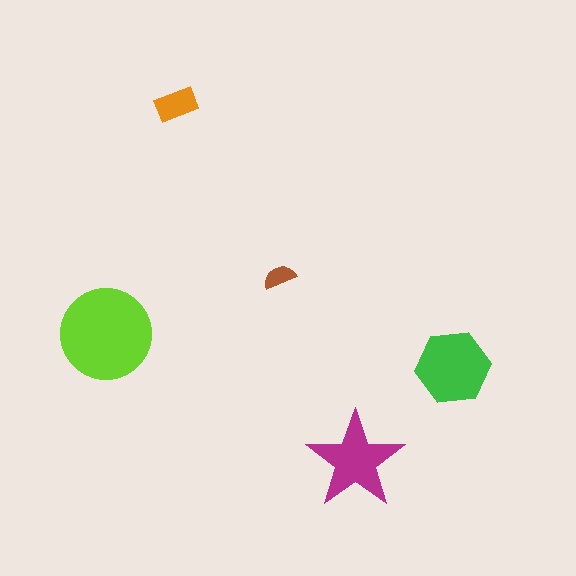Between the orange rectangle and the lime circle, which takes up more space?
The lime circle.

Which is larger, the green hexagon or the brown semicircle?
The green hexagon.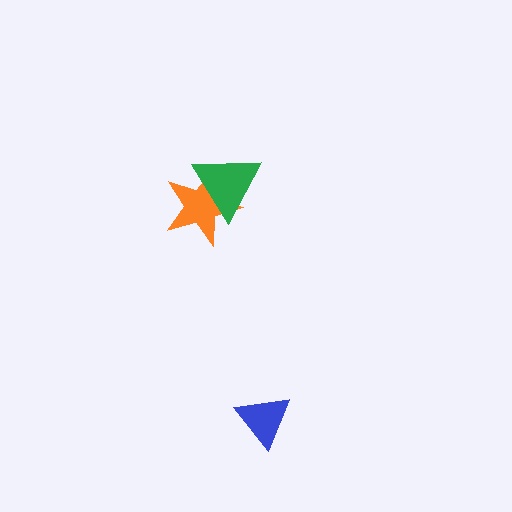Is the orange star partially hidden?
Yes, it is partially covered by another shape.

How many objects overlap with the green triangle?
1 object overlaps with the green triangle.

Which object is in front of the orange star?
The green triangle is in front of the orange star.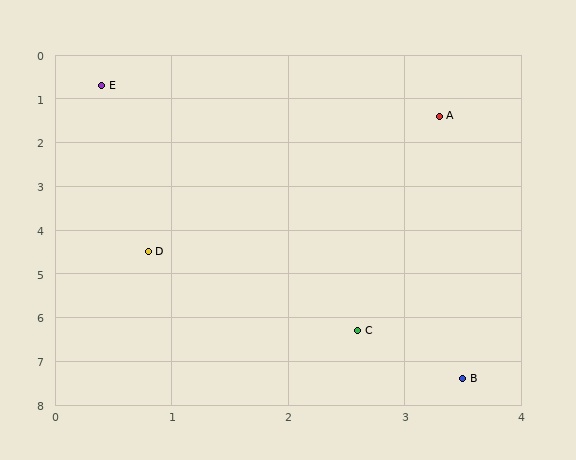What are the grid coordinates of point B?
Point B is at approximately (3.5, 7.4).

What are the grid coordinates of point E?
Point E is at approximately (0.4, 0.7).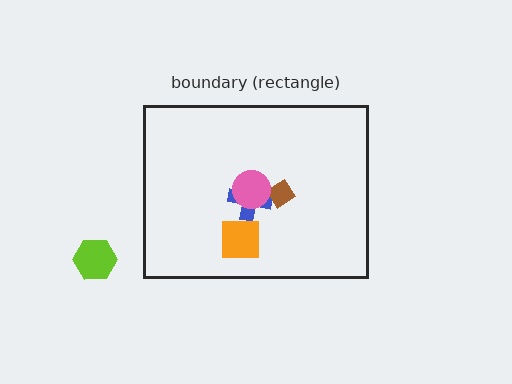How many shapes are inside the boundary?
4 inside, 1 outside.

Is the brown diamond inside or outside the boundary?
Inside.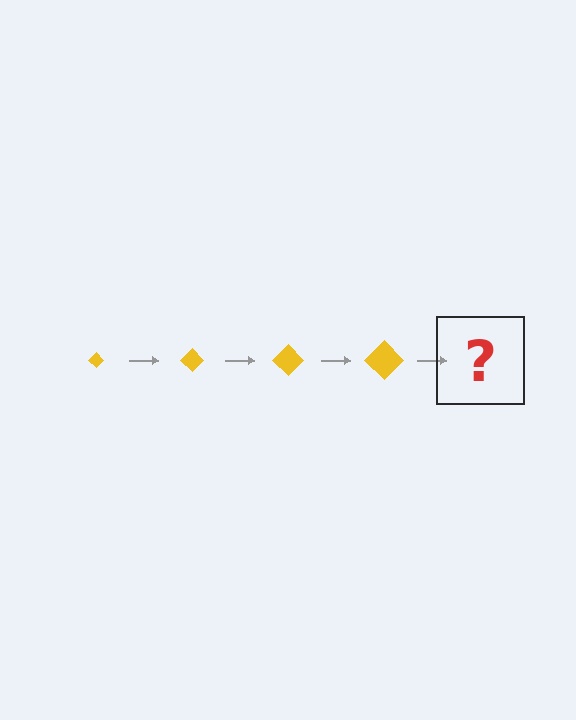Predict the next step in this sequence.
The next step is a yellow diamond, larger than the previous one.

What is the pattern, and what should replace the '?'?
The pattern is that the diamond gets progressively larger each step. The '?' should be a yellow diamond, larger than the previous one.